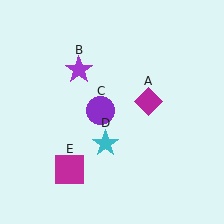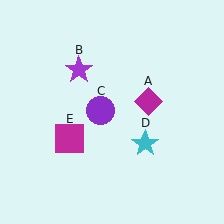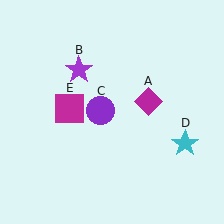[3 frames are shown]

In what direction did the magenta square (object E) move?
The magenta square (object E) moved up.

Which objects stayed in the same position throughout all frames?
Magenta diamond (object A) and purple star (object B) and purple circle (object C) remained stationary.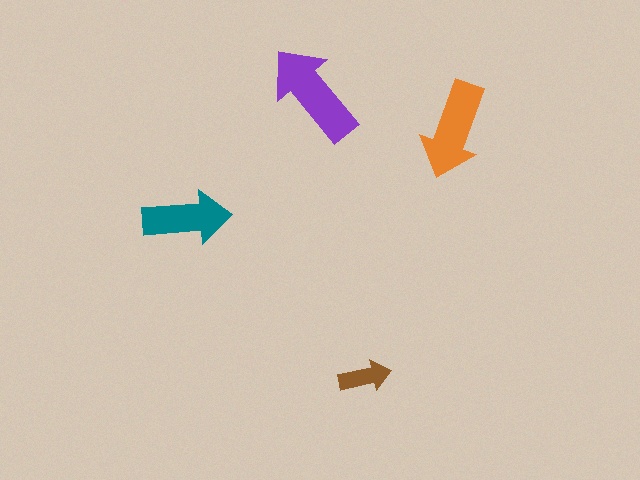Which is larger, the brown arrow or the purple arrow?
The purple one.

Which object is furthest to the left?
The teal arrow is leftmost.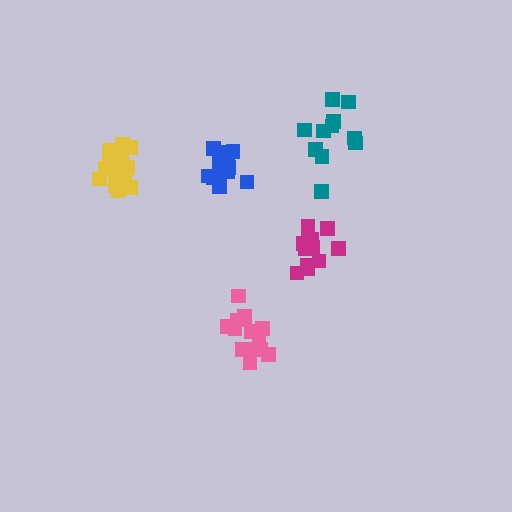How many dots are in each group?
Group 1: 12 dots, Group 2: 12 dots, Group 3: 14 dots, Group 4: 15 dots, Group 5: 11 dots (64 total).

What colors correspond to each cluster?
The clusters are colored: magenta, blue, pink, yellow, teal.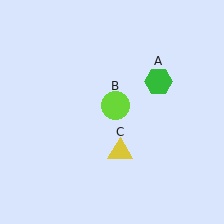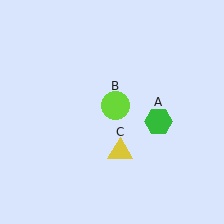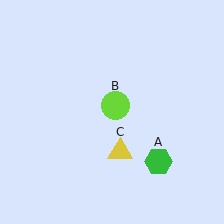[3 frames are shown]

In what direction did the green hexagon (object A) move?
The green hexagon (object A) moved down.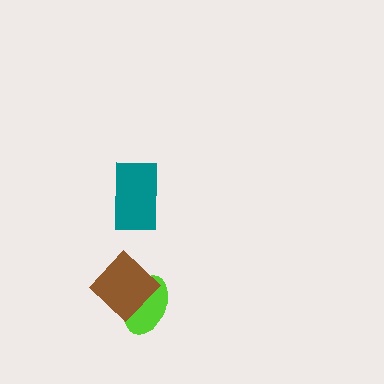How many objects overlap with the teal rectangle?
0 objects overlap with the teal rectangle.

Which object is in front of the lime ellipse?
The brown diamond is in front of the lime ellipse.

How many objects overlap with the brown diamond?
1 object overlaps with the brown diamond.